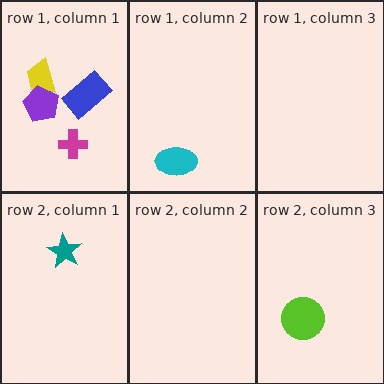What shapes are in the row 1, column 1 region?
The yellow trapezoid, the blue rectangle, the magenta cross, the purple pentagon.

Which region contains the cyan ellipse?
The row 1, column 2 region.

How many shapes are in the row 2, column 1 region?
1.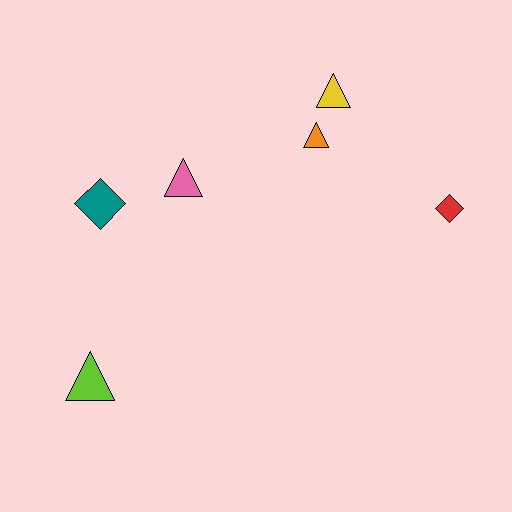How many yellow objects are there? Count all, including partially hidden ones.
There is 1 yellow object.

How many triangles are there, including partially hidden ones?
There are 4 triangles.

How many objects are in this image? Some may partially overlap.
There are 6 objects.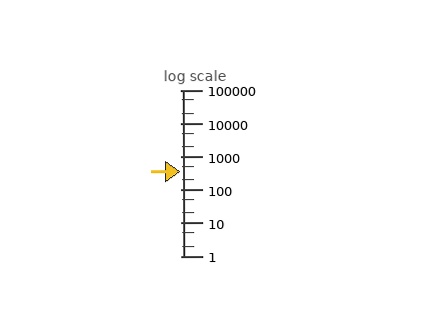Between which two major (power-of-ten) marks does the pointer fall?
The pointer is between 100 and 1000.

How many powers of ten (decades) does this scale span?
The scale spans 5 decades, from 1 to 100000.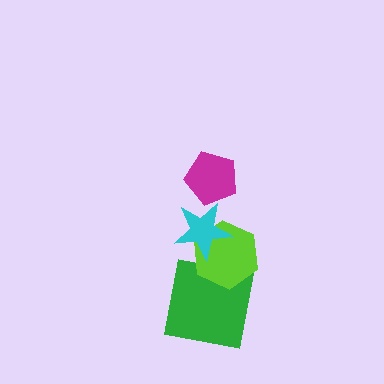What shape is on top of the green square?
The lime hexagon is on top of the green square.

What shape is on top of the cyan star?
The magenta pentagon is on top of the cyan star.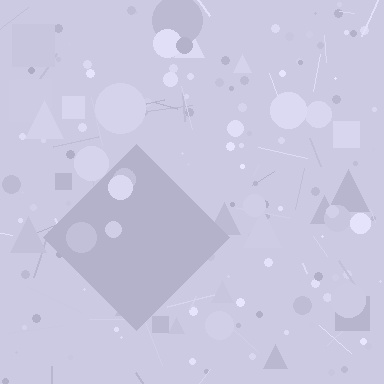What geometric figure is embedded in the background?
A diamond is embedded in the background.